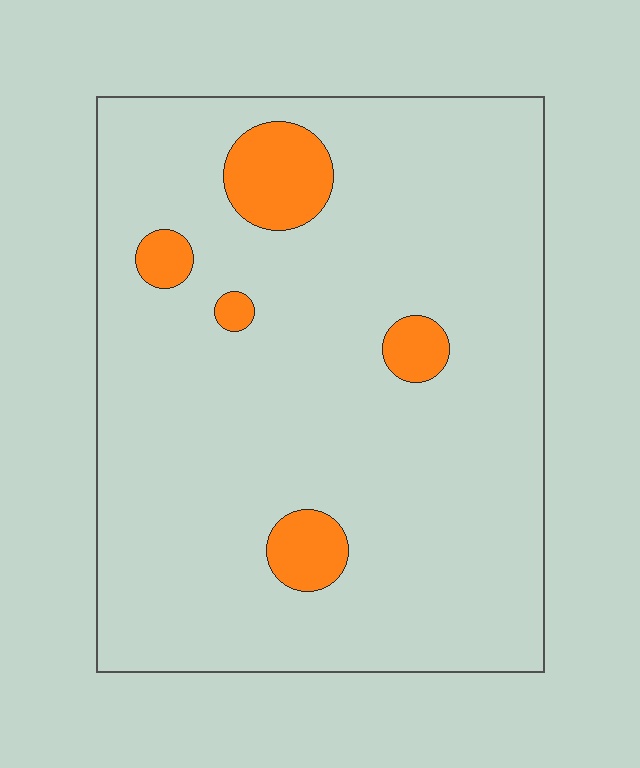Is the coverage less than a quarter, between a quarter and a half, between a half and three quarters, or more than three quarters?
Less than a quarter.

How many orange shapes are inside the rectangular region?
5.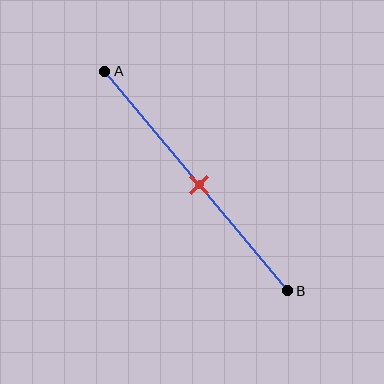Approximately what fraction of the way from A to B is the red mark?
The red mark is approximately 50% of the way from A to B.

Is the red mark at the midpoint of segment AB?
Yes, the mark is approximately at the midpoint.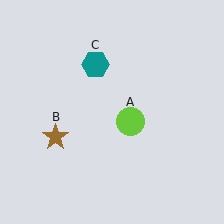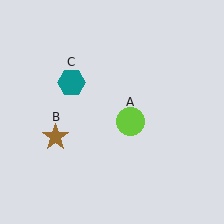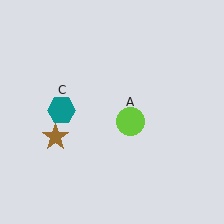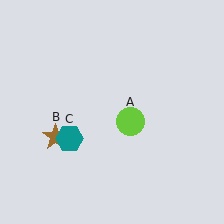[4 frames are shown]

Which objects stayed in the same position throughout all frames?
Lime circle (object A) and brown star (object B) remained stationary.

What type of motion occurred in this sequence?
The teal hexagon (object C) rotated counterclockwise around the center of the scene.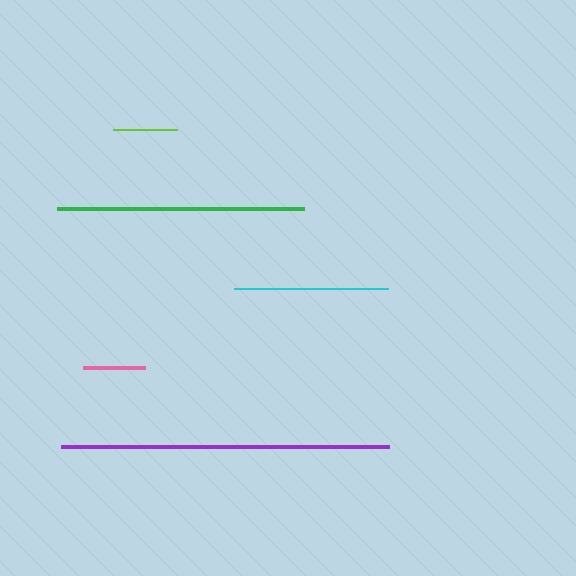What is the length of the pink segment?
The pink segment is approximately 62 pixels long.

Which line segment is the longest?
The purple line is the longest at approximately 328 pixels.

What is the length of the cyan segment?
The cyan segment is approximately 154 pixels long.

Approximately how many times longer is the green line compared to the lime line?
The green line is approximately 3.8 times the length of the lime line.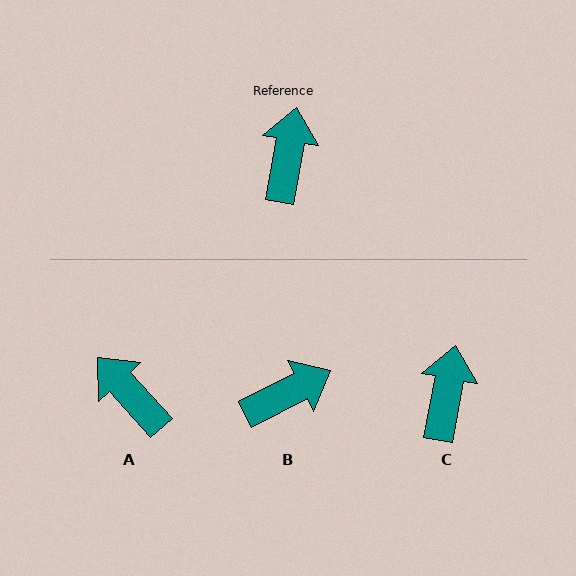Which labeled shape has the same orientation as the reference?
C.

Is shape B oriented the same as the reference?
No, it is off by about 52 degrees.